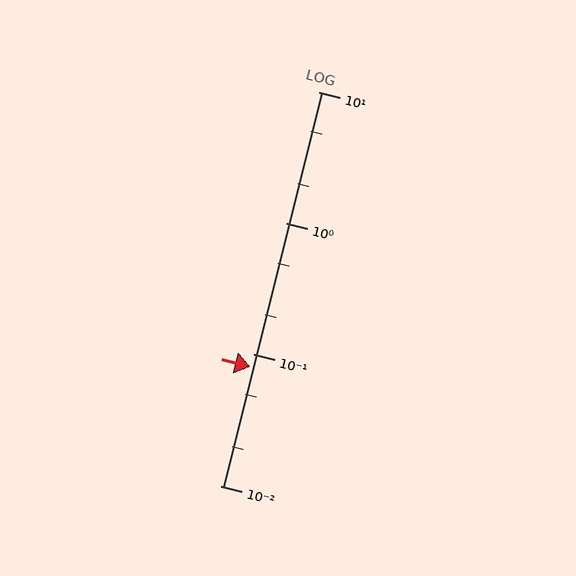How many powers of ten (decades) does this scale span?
The scale spans 3 decades, from 0.01 to 10.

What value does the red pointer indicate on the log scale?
The pointer indicates approximately 0.08.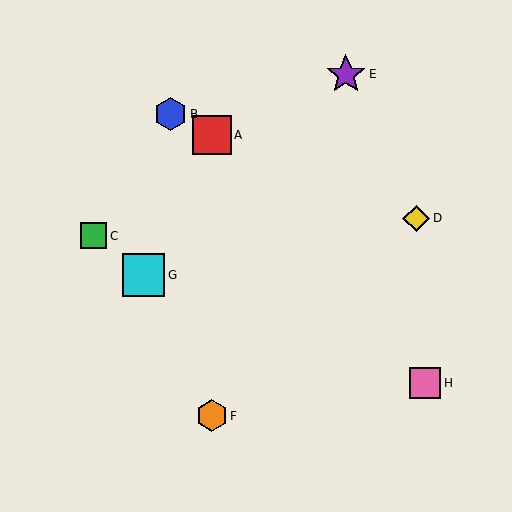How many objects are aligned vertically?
2 objects (A, F) are aligned vertically.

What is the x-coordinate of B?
Object B is at x≈171.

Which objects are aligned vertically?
Objects A, F are aligned vertically.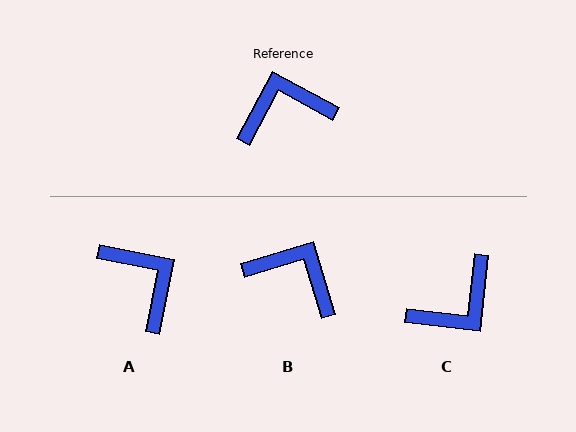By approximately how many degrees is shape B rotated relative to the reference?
Approximately 45 degrees clockwise.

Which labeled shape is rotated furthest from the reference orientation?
C, about 158 degrees away.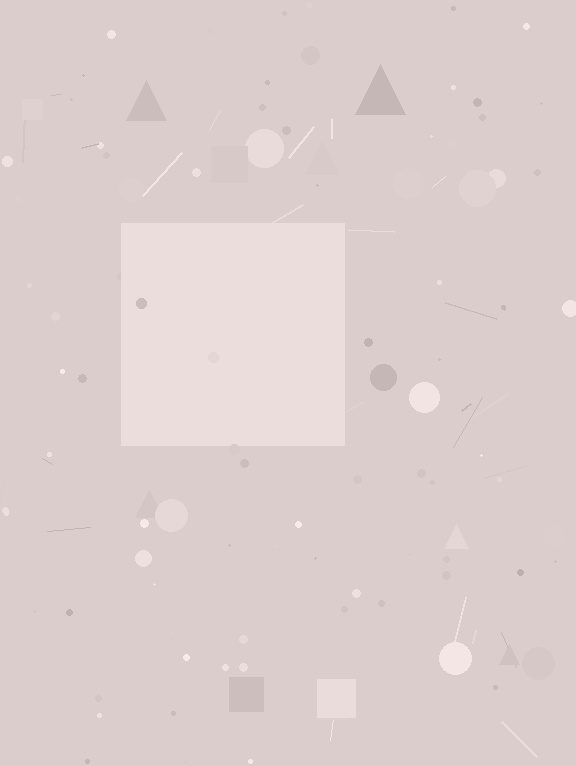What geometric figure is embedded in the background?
A square is embedded in the background.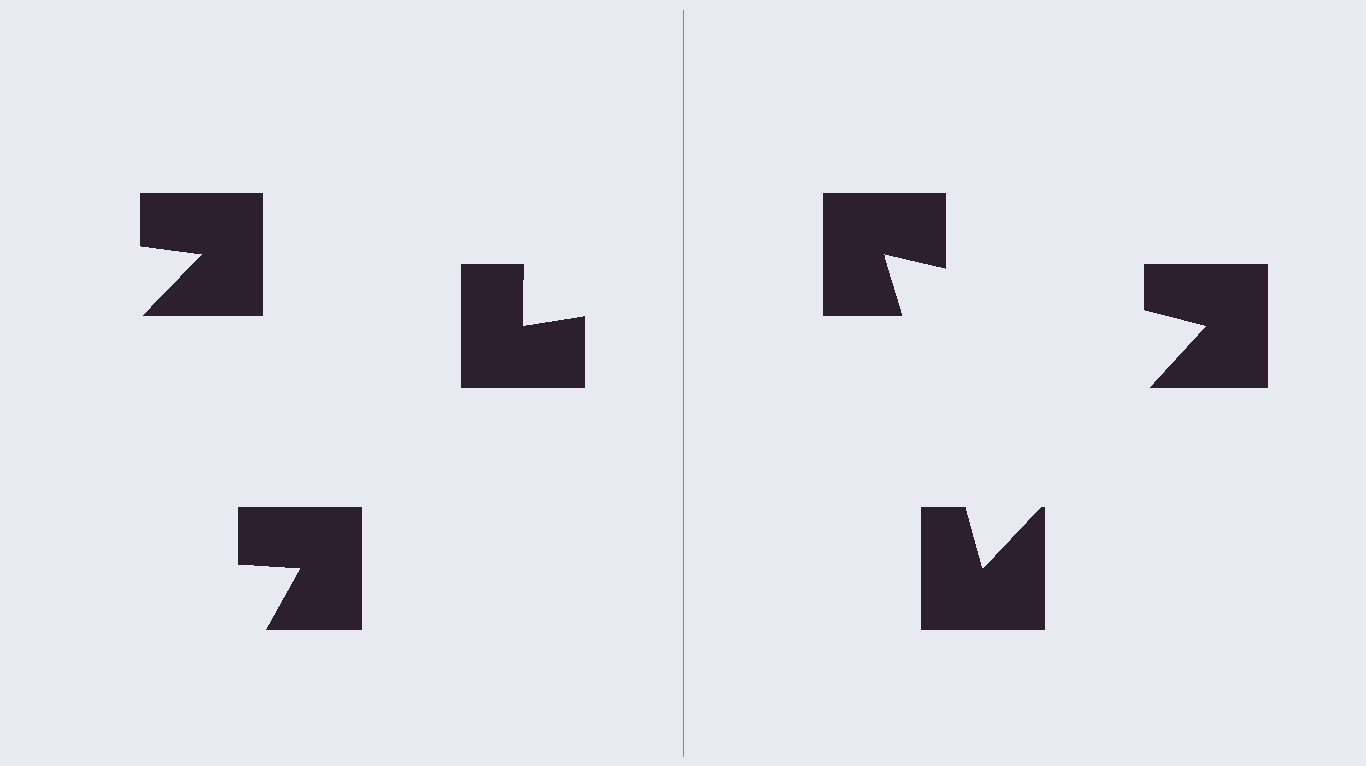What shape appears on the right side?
An illusory triangle.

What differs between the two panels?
The notched squares are positioned identically on both sides; only the wedge orientations differ. On the right they align to a triangle; on the left they are misaligned.